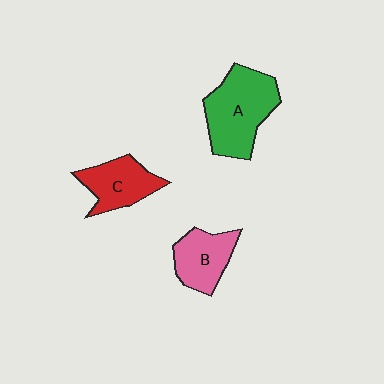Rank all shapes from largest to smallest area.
From largest to smallest: A (green), C (red), B (pink).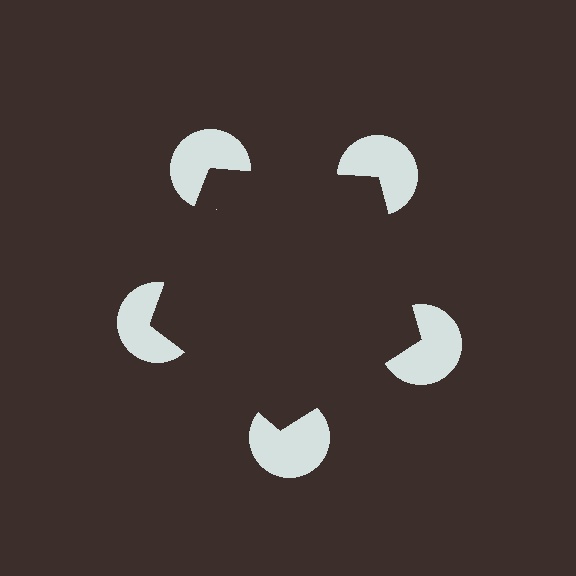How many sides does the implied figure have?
5 sides.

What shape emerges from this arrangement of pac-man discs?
An illusory pentagon — its edges are inferred from the aligned wedge cuts in the pac-man discs, not physically drawn.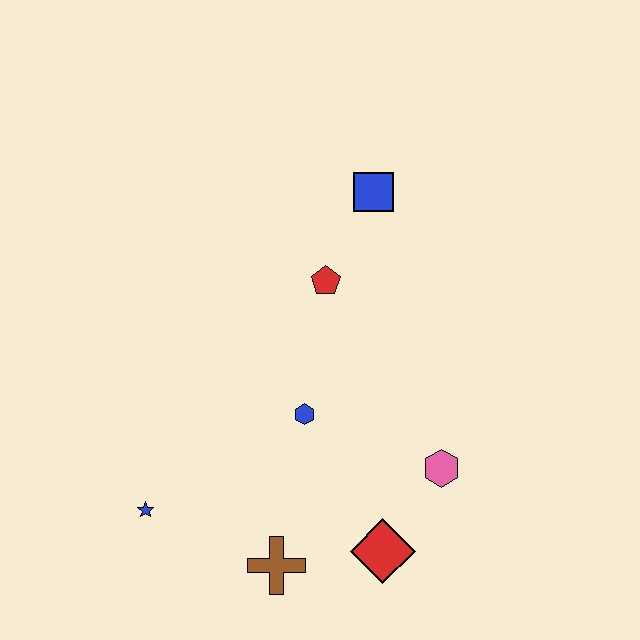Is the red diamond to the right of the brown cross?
Yes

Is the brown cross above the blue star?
No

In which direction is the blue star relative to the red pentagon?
The blue star is below the red pentagon.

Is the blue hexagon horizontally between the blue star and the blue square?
Yes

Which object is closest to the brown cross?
The red diamond is closest to the brown cross.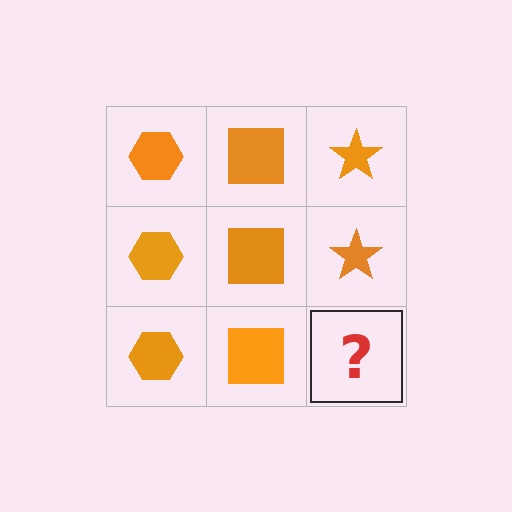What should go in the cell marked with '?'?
The missing cell should contain an orange star.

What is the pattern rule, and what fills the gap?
The rule is that each column has a consistent shape. The gap should be filled with an orange star.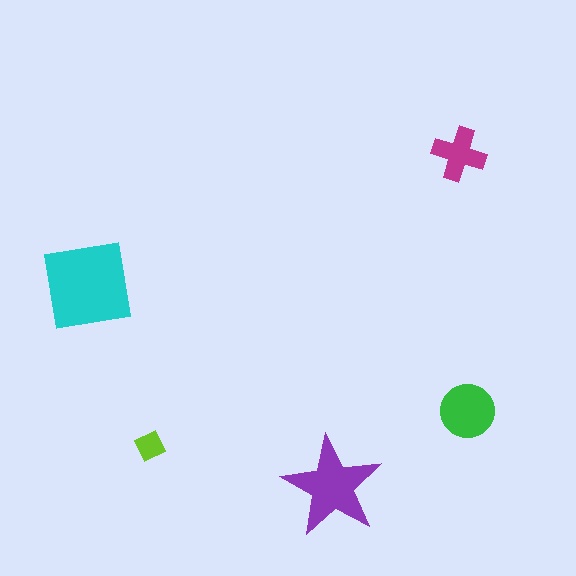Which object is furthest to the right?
The green circle is rightmost.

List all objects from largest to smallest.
The cyan square, the purple star, the green circle, the magenta cross, the lime diamond.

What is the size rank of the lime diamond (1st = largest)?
5th.